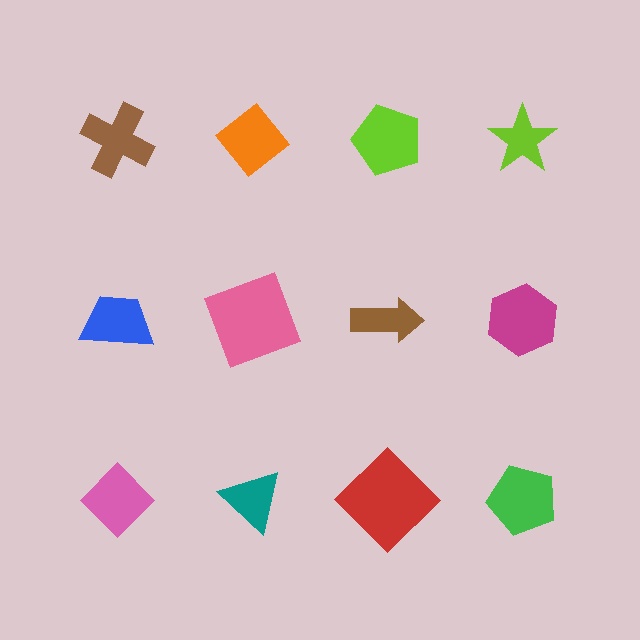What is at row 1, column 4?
A lime star.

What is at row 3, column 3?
A red diamond.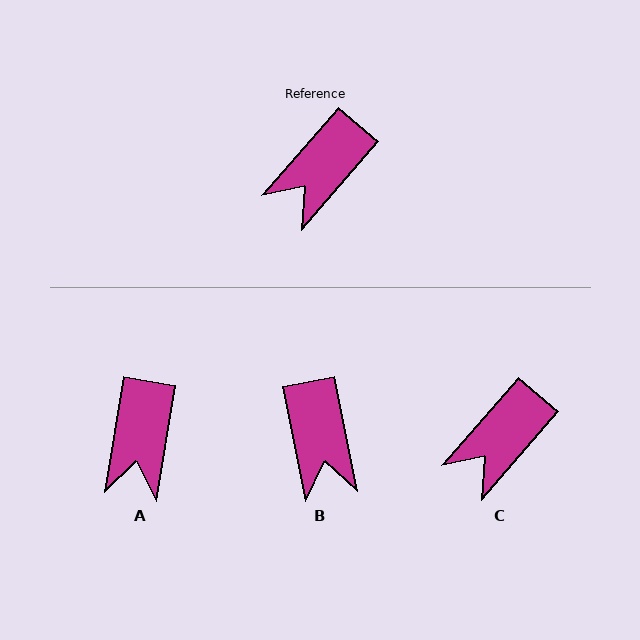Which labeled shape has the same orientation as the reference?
C.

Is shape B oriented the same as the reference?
No, it is off by about 52 degrees.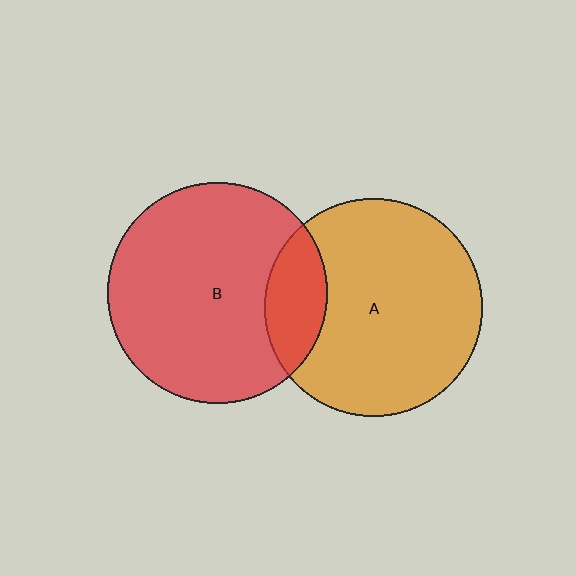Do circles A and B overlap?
Yes.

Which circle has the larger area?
Circle B (red).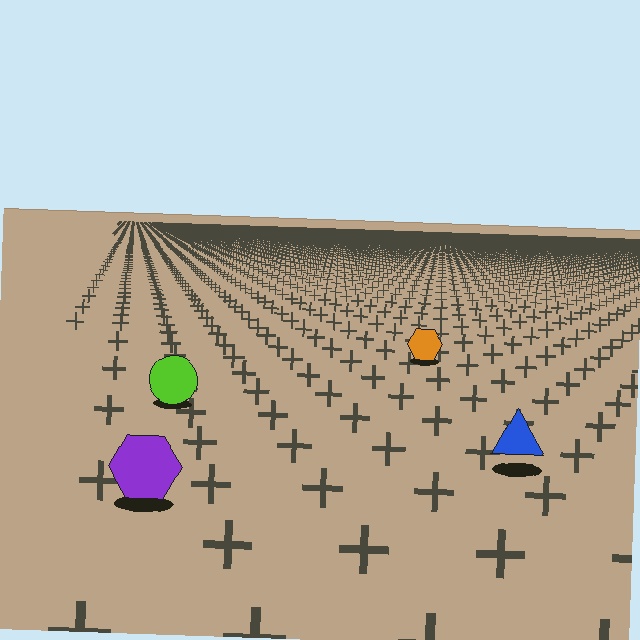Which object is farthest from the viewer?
The orange hexagon is farthest from the viewer. It appears smaller and the ground texture around it is denser.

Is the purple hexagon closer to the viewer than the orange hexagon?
Yes. The purple hexagon is closer — you can tell from the texture gradient: the ground texture is coarser near it.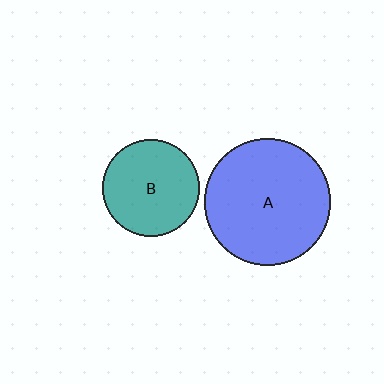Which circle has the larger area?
Circle A (blue).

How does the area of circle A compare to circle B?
Approximately 1.7 times.